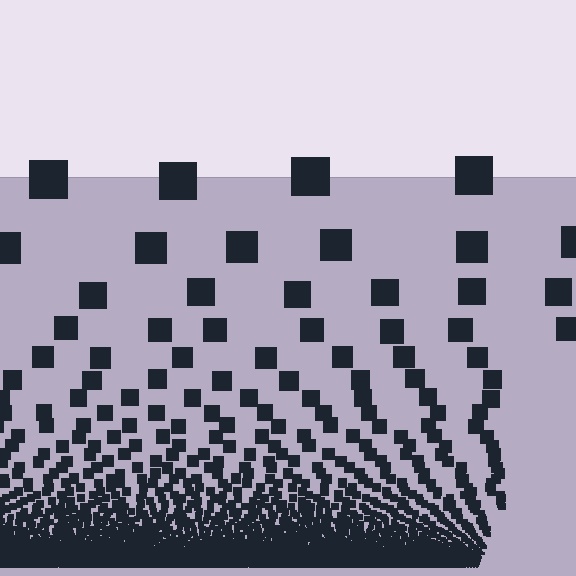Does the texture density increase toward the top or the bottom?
Density increases toward the bottom.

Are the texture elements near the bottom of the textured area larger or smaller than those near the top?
Smaller. The gradient is inverted — elements near the bottom are smaller and denser.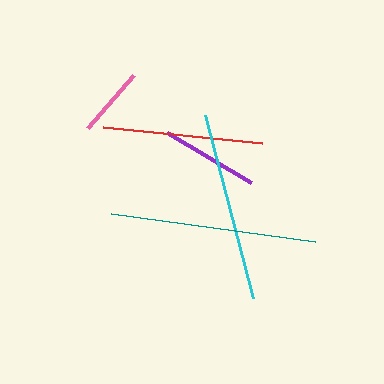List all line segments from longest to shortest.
From longest to shortest: teal, cyan, red, purple, pink.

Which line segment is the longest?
The teal line is the longest at approximately 206 pixels.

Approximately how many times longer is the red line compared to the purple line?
The red line is approximately 1.6 times the length of the purple line.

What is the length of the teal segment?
The teal segment is approximately 206 pixels long.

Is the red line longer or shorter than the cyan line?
The cyan line is longer than the red line.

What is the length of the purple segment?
The purple segment is approximately 97 pixels long.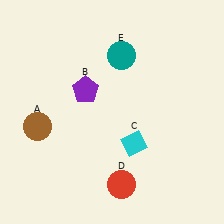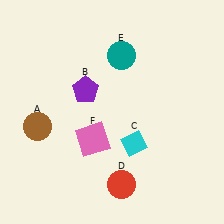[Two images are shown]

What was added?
A pink square (F) was added in Image 2.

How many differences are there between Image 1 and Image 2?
There is 1 difference between the two images.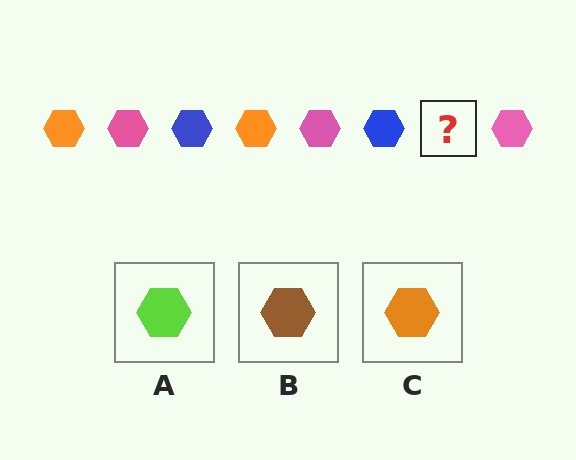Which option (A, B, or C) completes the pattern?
C.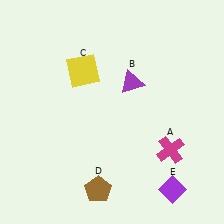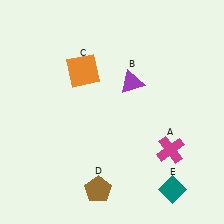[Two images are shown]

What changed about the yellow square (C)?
In Image 1, C is yellow. In Image 2, it changed to orange.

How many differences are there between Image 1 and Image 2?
There are 2 differences between the two images.